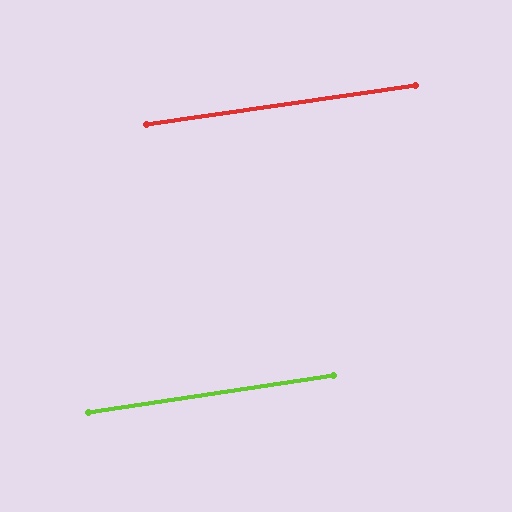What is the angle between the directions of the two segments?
Approximately 0 degrees.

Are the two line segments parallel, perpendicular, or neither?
Parallel — their directions differ by only 0.1°.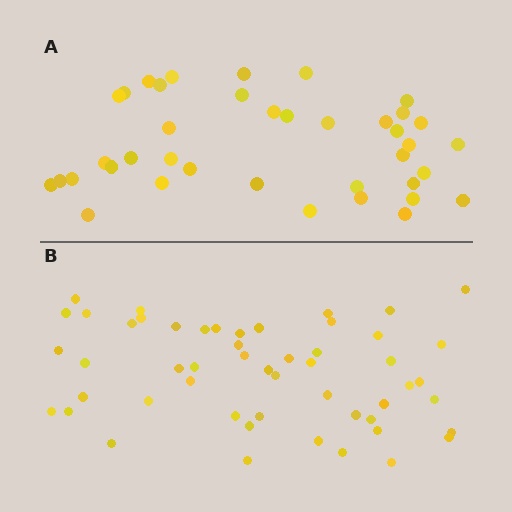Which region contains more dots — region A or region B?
Region B (the bottom region) has more dots.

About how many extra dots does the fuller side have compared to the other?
Region B has approximately 15 more dots than region A.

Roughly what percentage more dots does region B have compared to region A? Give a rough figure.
About 35% more.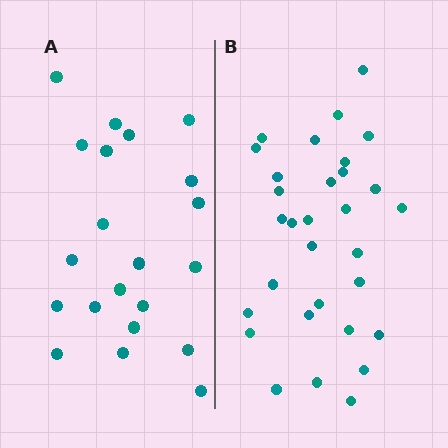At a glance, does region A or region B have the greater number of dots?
Region B (the right region) has more dots.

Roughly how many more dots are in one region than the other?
Region B has roughly 10 or so more dots than region A.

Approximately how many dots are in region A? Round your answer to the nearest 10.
About 20 dots. (The exact count is 21, which rounds to 20.)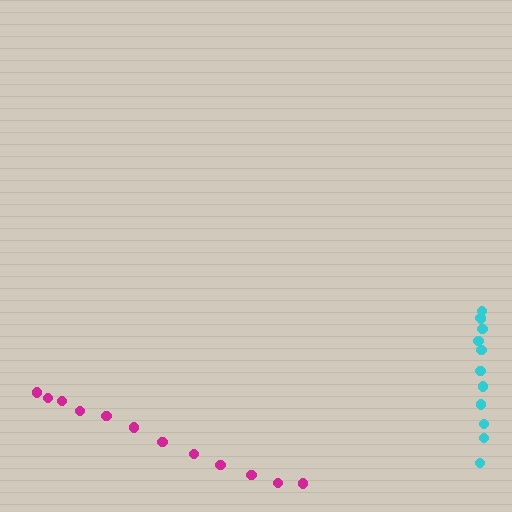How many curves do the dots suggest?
There are 2 distinct paths.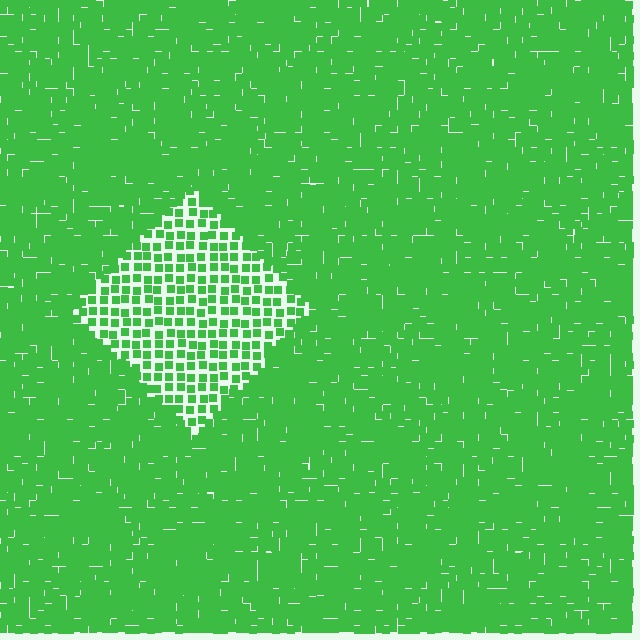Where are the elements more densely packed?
The elements are more densely packed outside the diamond boundary.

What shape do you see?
I see a diamond.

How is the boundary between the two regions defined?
The boundary is defined by a change in element density (approximately 2.2x ratio). All elements are the same color, size, and shape.